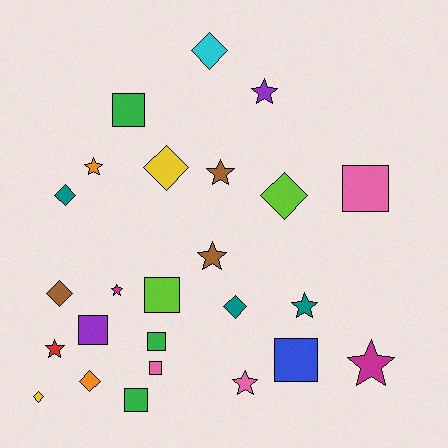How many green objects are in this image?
There are 3 green objects.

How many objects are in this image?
There are 25 objects.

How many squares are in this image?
There are 8 squares.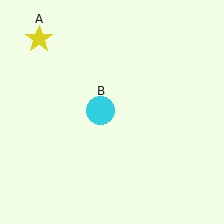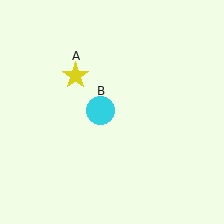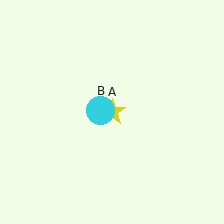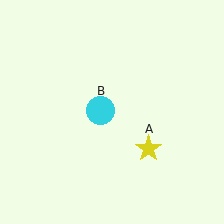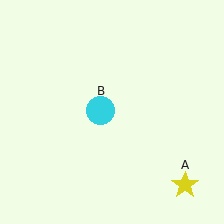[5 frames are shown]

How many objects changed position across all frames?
1 object changed position: yellow star (object A).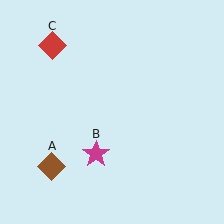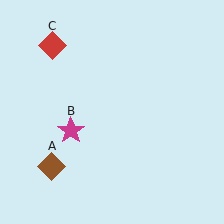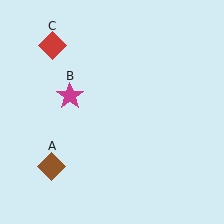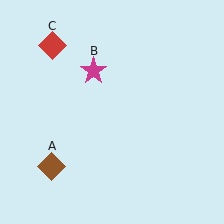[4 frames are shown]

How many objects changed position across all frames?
1 object changed position: magenta star (object B).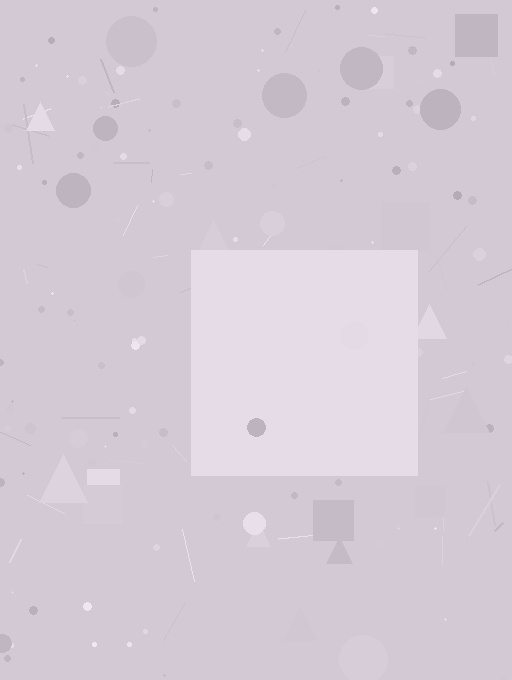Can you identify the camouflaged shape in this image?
The camouflaged shape is a square.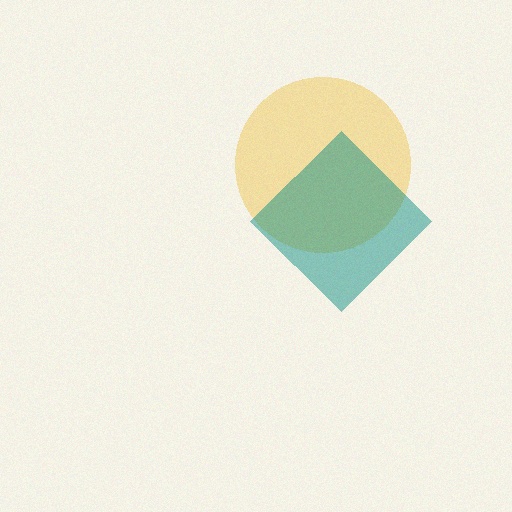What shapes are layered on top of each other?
The layered shapes are: a yellow circle, a teal diamond.